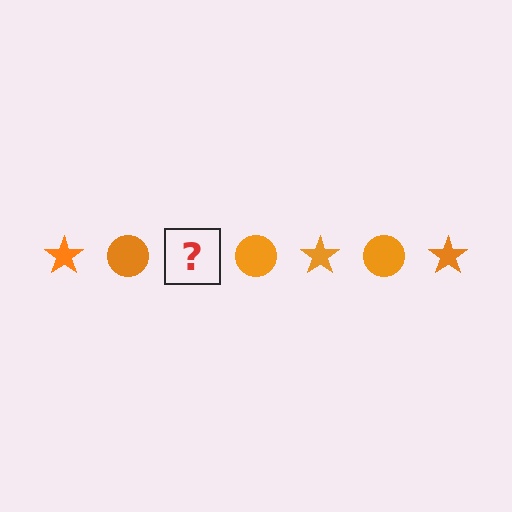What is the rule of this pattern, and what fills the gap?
The rule is that the pattern cycles through star, circle shapes in orange. The gap should be filled with an orange star.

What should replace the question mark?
The question mark should be replaced with an orange star.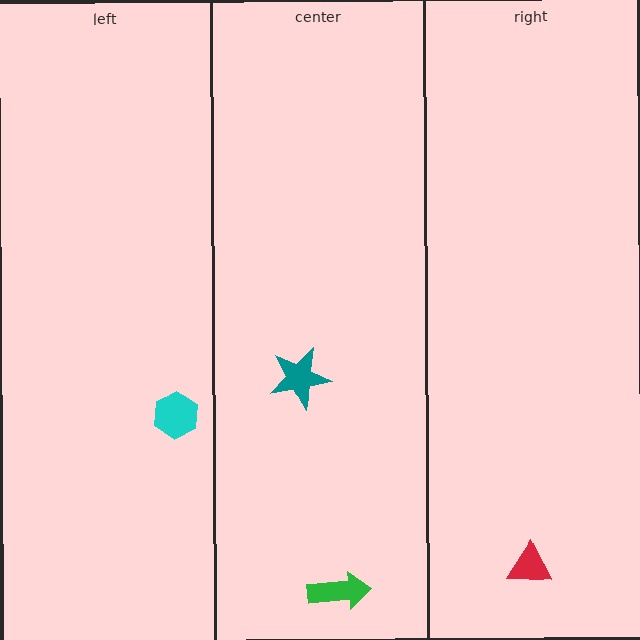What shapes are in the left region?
The cyan hexagon.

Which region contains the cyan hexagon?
The left region.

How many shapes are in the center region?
2.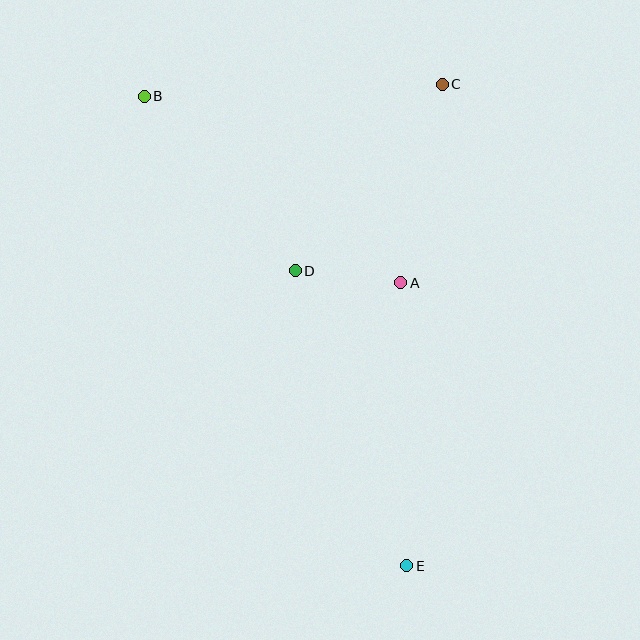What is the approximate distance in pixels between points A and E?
The distance between A and E is approximately 283 pixels.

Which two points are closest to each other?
Points A and D are closest to each other.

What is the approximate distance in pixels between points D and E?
The distance between D and E is approximately 316 pixels.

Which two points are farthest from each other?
Points B and E are farthest from each other.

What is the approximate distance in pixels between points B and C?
The distance between B and C is approximately 298 pixels.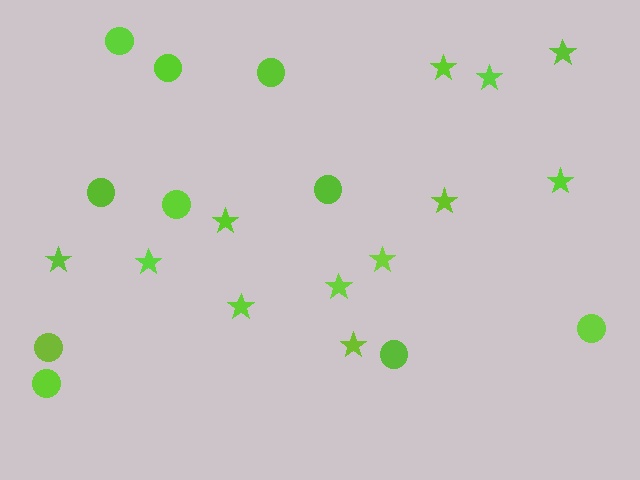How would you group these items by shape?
There are 2 groups: one group of stars (12) and one group of circles (10).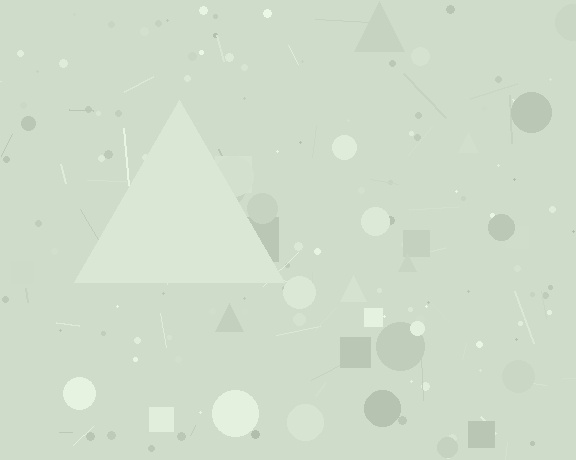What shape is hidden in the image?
A triangle is hidden in the image.